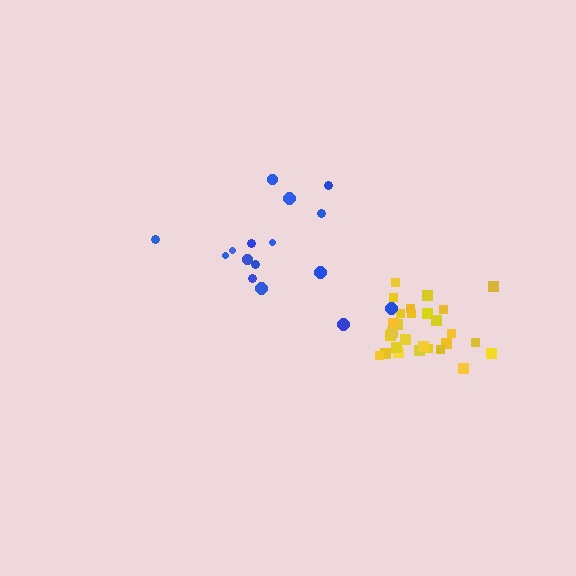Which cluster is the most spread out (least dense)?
Blue.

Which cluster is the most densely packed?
Yellow.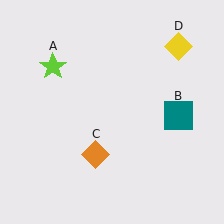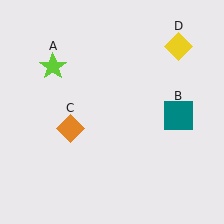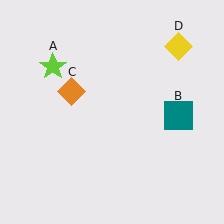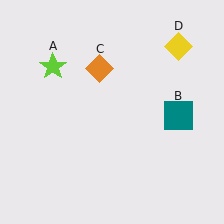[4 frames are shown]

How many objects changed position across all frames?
1 object changed position: orange diamond (object C).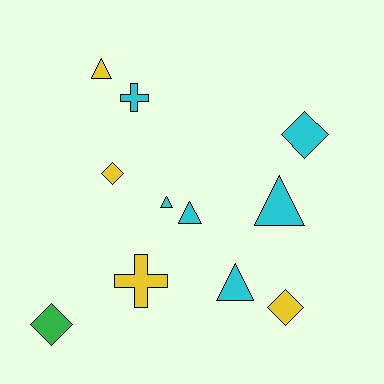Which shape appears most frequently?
Triangle, with 5 objects.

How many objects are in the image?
There are 11 objects.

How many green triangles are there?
There are no green triangles.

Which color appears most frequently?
Cyan, with 6 objects.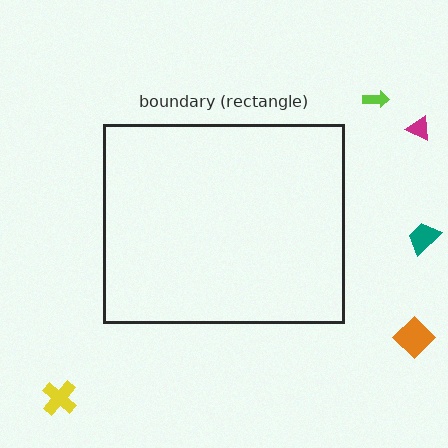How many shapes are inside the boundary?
0 inside, 5 outside.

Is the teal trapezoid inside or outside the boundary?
Outside.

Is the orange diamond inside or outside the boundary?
Outside.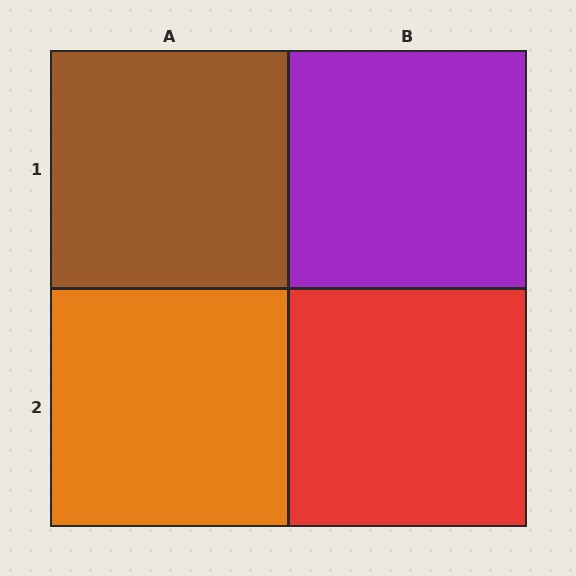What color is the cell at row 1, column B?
Purple.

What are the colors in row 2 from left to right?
Orange, red.